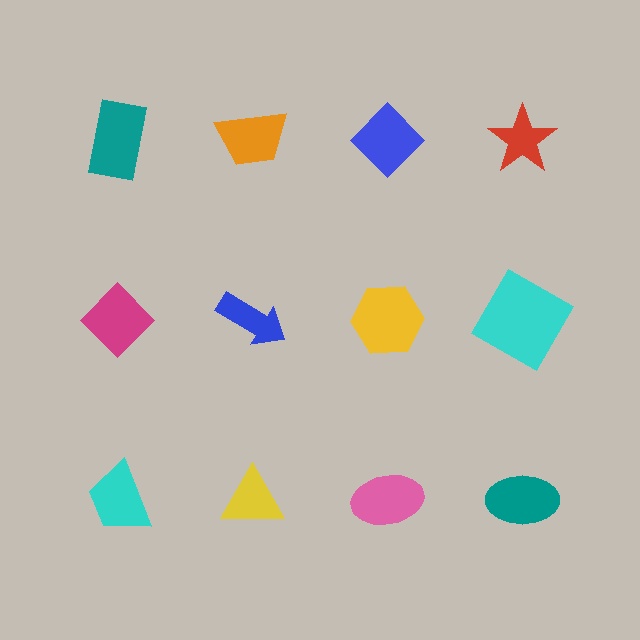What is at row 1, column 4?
A red star.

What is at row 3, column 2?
A yellow triangle.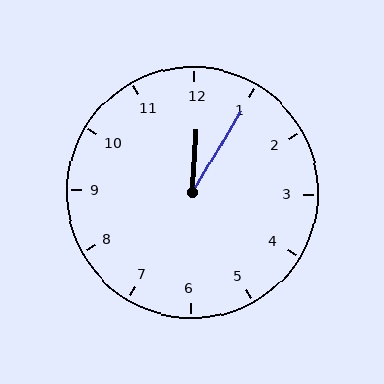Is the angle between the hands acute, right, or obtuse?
It is acute.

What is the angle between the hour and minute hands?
Approximately 28 degrees.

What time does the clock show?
12:05.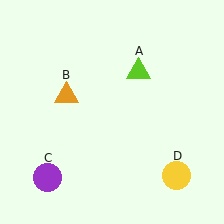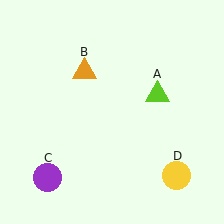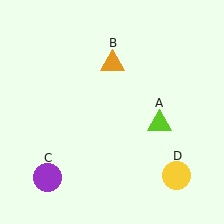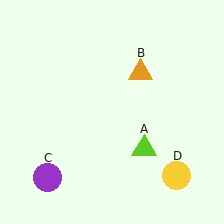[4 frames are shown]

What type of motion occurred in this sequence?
The lime triangle (object A), orange triangle (object B) rotated clockwise around the center of the scene.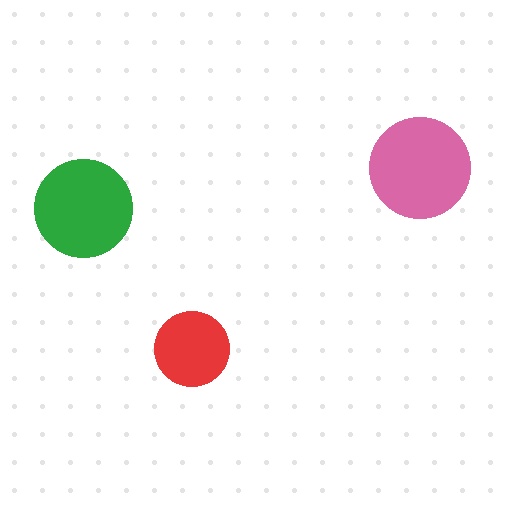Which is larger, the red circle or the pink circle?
The pink one.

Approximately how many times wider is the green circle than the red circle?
About 1.5 times wider.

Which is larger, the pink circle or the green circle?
The pink one.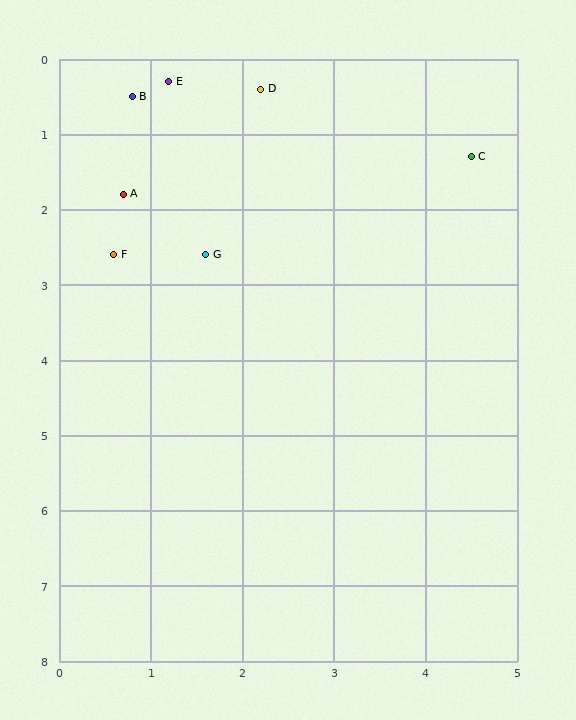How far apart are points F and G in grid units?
Points F and G are about 1.0 grid units apart.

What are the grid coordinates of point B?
Point B is at approximately (0.8, 0.5).